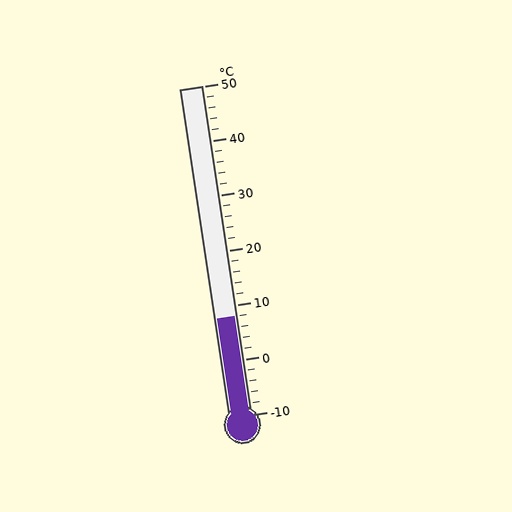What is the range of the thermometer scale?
The thermometer scale ranges from -10°C to 50°C.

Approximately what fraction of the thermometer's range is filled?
The thermometer is filled to approximately 30% of its range.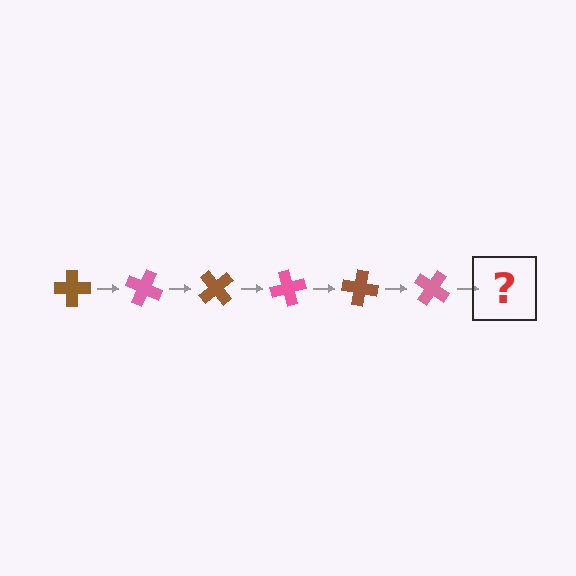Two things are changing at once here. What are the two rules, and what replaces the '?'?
The two rules are that it rotates 25 degrees each step and the color cycles through brown and pink. The '?' should be a brown cross, rotated 150 degrees from the start.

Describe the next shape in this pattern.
It should be a brown cross, rotated 150 degrees from the start.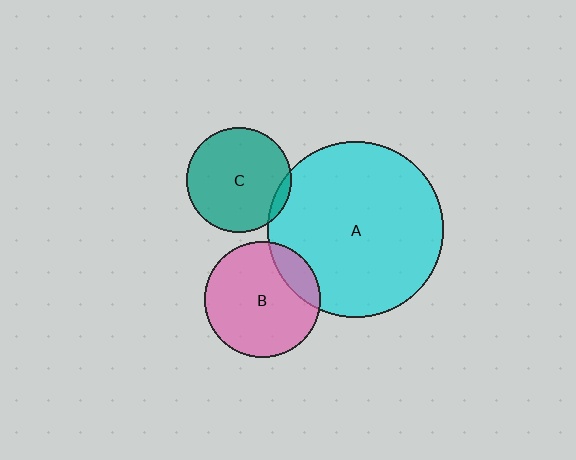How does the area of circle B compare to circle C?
Approximately 1.2 times.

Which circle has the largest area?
Circle A (cyan).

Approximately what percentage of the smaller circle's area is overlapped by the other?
Approximately 15%.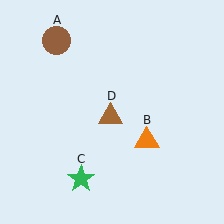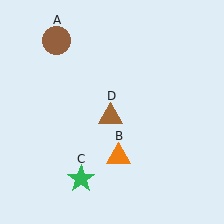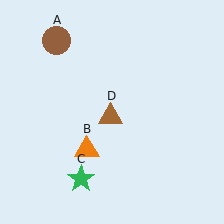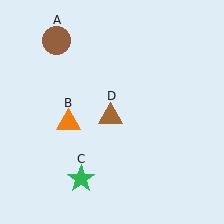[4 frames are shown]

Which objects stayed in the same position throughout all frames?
Brown circle (object A) and green star (object C) and brown triangle (object D) remained stationary.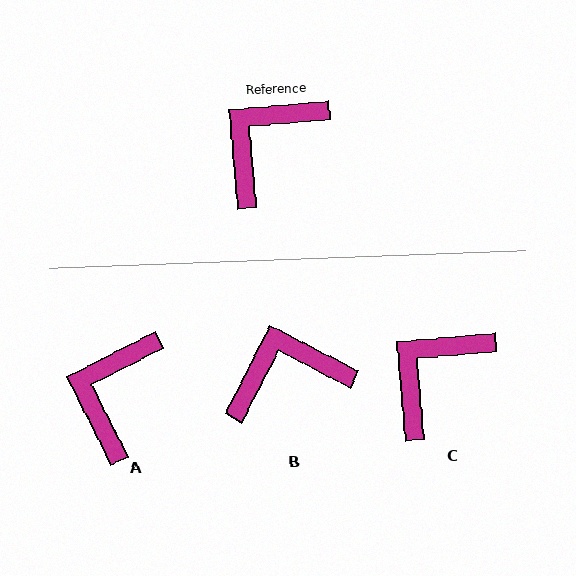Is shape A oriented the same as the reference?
No, it is off by about 22 degrees.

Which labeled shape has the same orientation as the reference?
C.